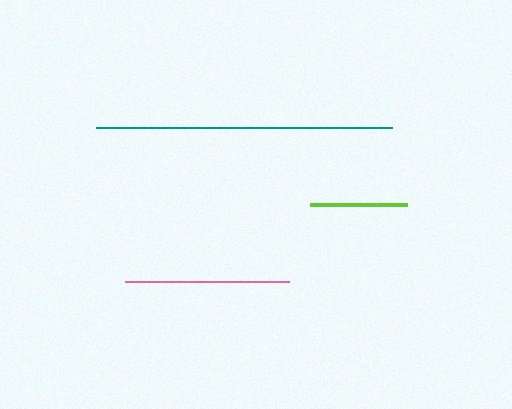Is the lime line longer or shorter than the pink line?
The pink line is longer than the lime line.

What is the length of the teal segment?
The teal segment is approximately 297 pixels long.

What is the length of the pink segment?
The pink segment is approximately 165 pixels long.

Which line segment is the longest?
The teal line is the longest at approximately 297 pixels.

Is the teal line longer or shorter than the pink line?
The teal line is longer than the pink line.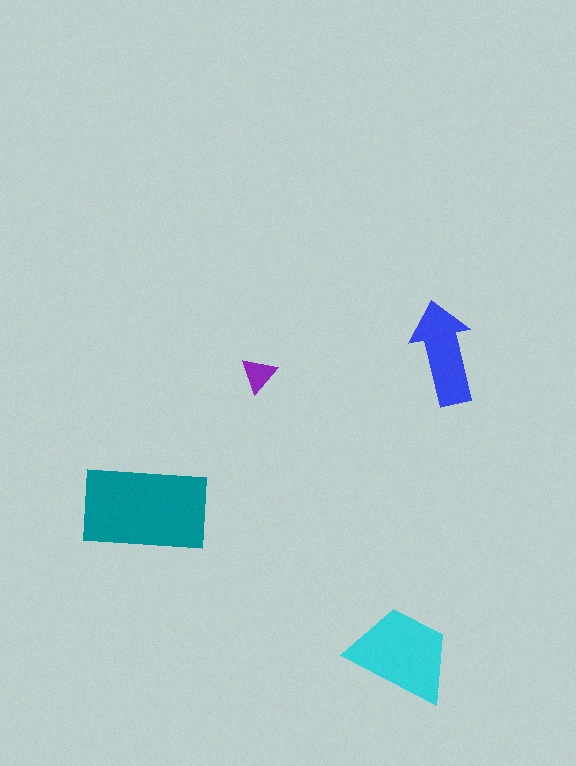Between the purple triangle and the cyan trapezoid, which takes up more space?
The cyan trapezoid.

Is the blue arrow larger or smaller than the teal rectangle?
Smaller.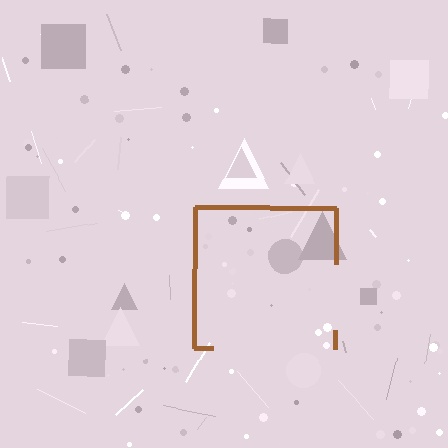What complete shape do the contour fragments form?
The contour fragments form a square.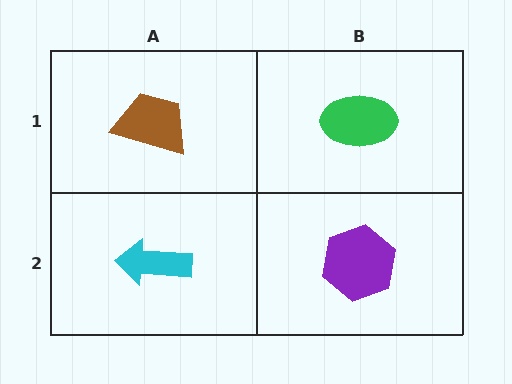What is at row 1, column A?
A brown trapezoid.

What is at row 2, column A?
A cyan arrow.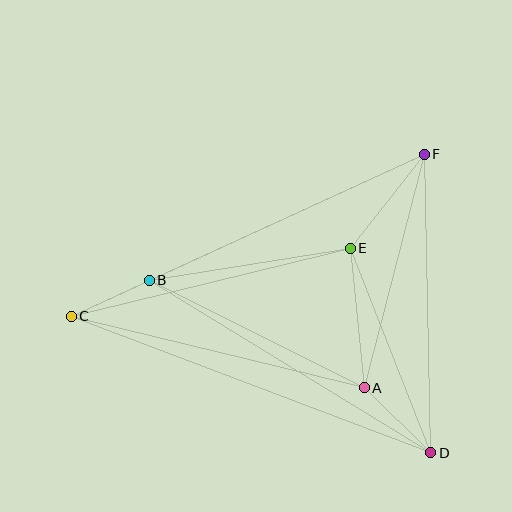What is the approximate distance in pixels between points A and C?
The distance between A and C is approximately 302 pixels.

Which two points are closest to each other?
Points B and C are closest to each other.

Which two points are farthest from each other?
Points C and F are farthest from each other.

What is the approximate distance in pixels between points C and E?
The distance between C and E is approximately 287 pixels.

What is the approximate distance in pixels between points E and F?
The distance between E and F is approximately 120 pixels.